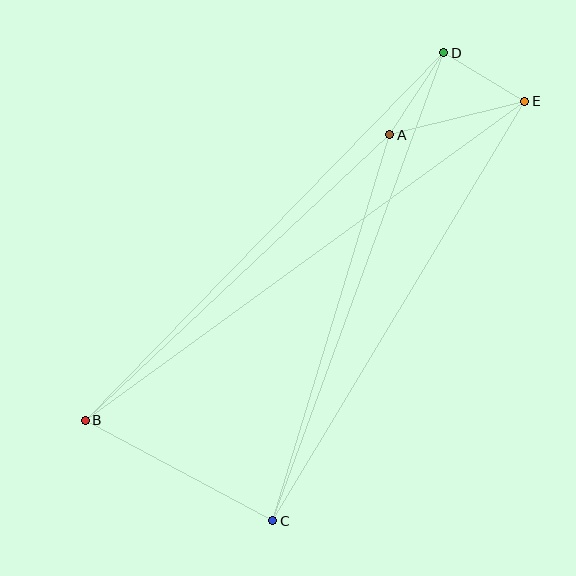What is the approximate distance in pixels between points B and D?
The distance between B and D is approximately 514 pixels.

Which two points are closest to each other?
Points D and E are closest to each other.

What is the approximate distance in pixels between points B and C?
The distance between B and C is approximately 213 pixels.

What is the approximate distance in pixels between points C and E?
The distance between C and E is approximately 489 pixels.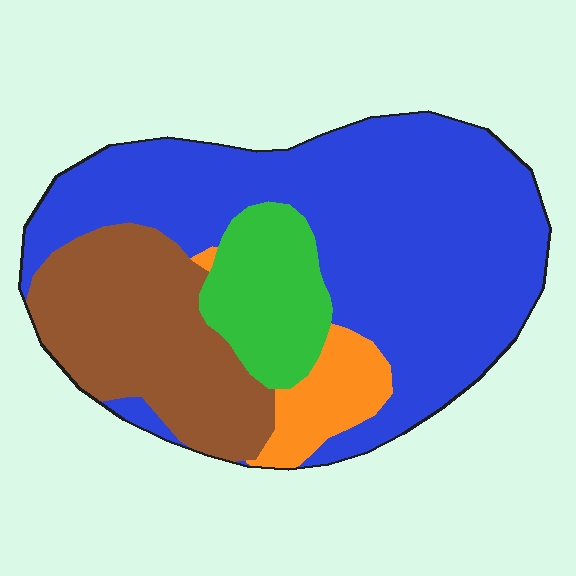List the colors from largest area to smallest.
From largest to smallest: blue, brown, green, orange.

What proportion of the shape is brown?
Brown covers roughly 25% of the shape.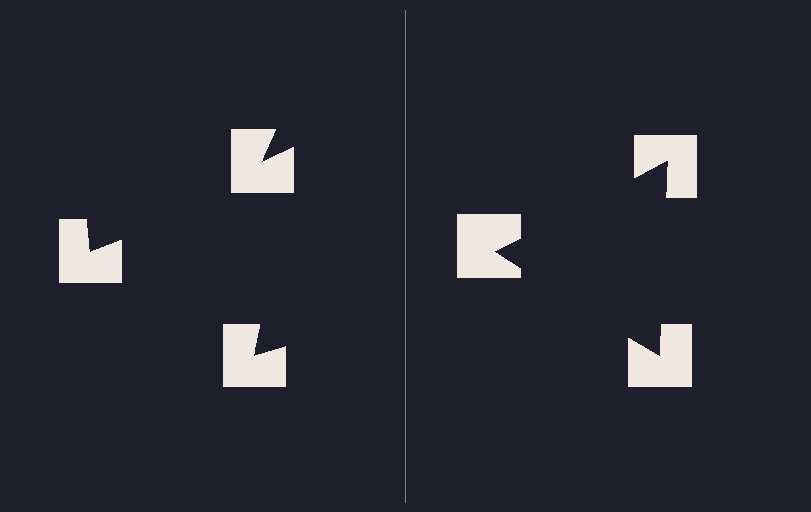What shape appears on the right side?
An illusory triangle.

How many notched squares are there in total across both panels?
6 — 3 on each side.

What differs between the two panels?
The notched squares are positioned identically on both sides; only the wedge orientations differ. On the right they align to a triangle; on the left they are misaligned.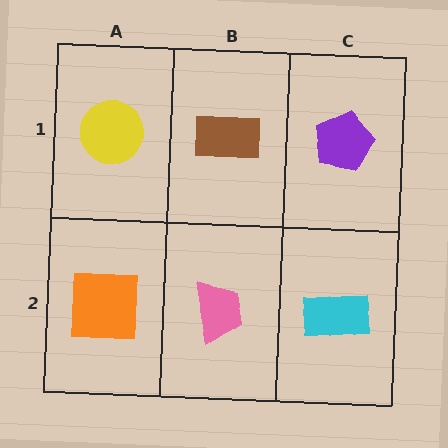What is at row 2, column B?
A pink trapezoid.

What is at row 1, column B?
A brown rectangle.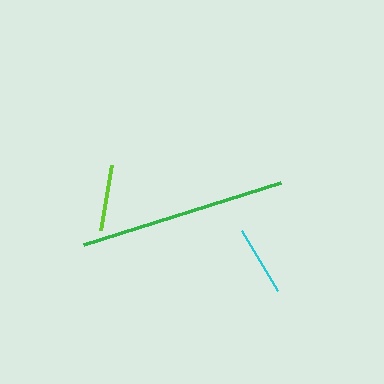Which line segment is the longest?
The green line is the longest at approximately 207 pixels.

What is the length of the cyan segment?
The cyan segment is approximately 69 pixels long.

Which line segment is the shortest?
The lime line is the shortest at approximately 67 pixels.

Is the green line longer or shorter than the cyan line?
The green line is longer than the cyan line.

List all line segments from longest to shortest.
From longest to shortest: green, cyan, lime.